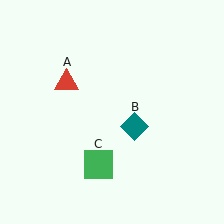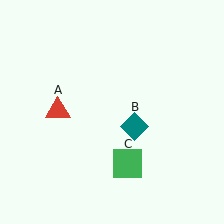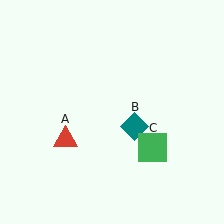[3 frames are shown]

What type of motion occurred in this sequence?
The red triangle (object A), green square (object C) rotated counterclockwise around the center of the scene.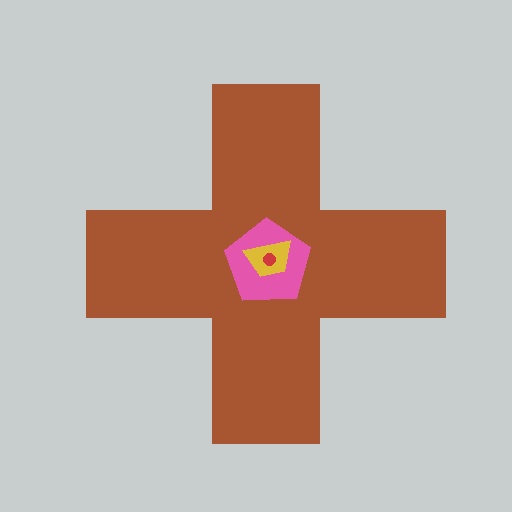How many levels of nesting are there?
4.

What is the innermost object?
The red circle.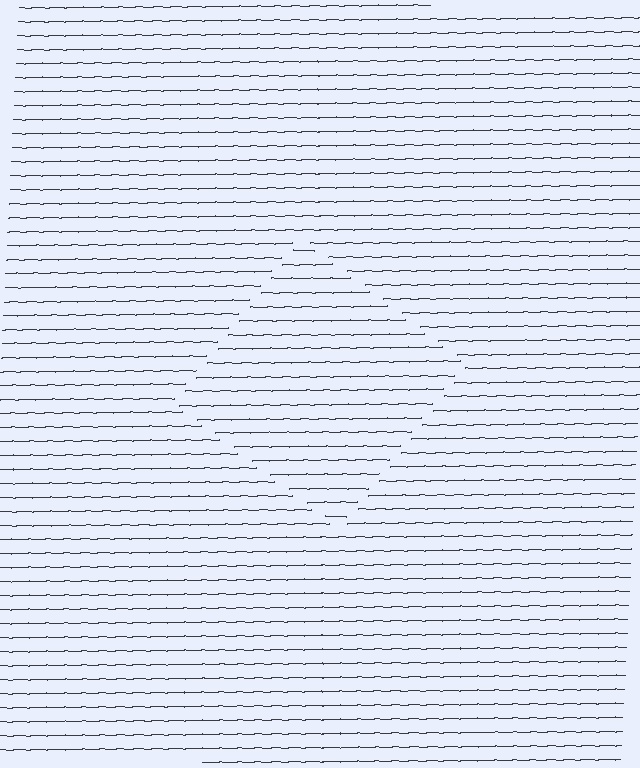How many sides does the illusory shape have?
4 sides — the line-ends trace a square.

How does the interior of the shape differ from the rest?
The interior of the shape contains the same grating, shifted by half a period — the contour is defined by the phase discontinuity where line-ends from the inner and outer gratings abut.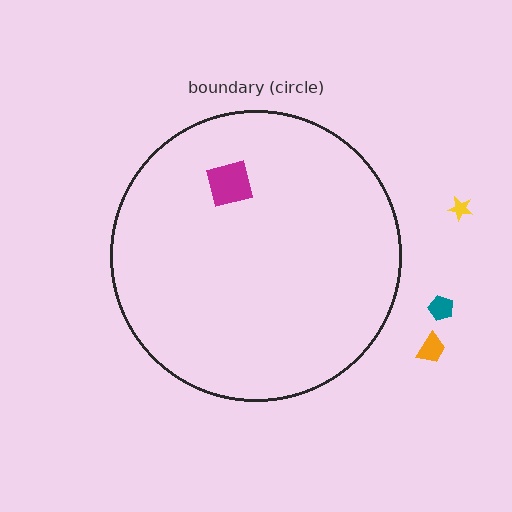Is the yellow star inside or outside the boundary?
Outside.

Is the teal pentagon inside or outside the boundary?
Outside.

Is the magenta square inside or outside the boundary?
Inside.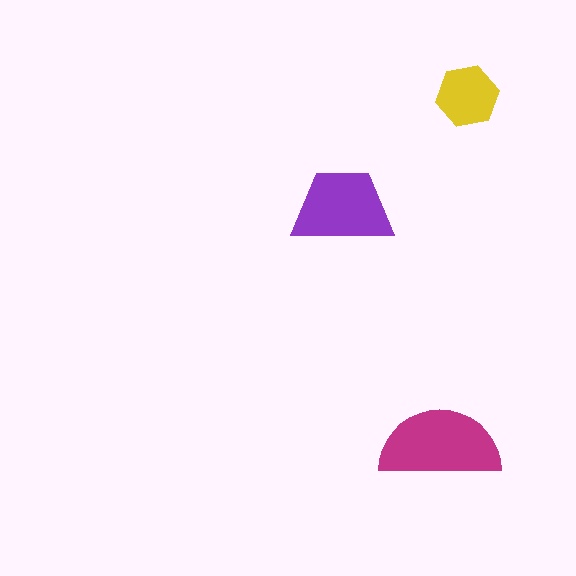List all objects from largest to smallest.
The magenta semicircle, the purple trapezoid, the yellow hexagon.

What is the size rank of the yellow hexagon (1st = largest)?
3rd.